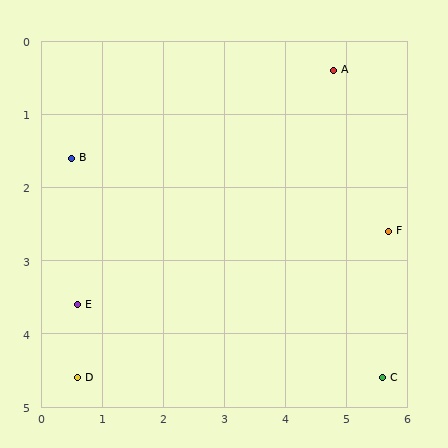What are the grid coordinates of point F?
Point F is at approximately (5.7, 2.6).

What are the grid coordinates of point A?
Point A is at approximately (4.8, 0.4).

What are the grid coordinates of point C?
Point C is at approximately (5.6, 4.6).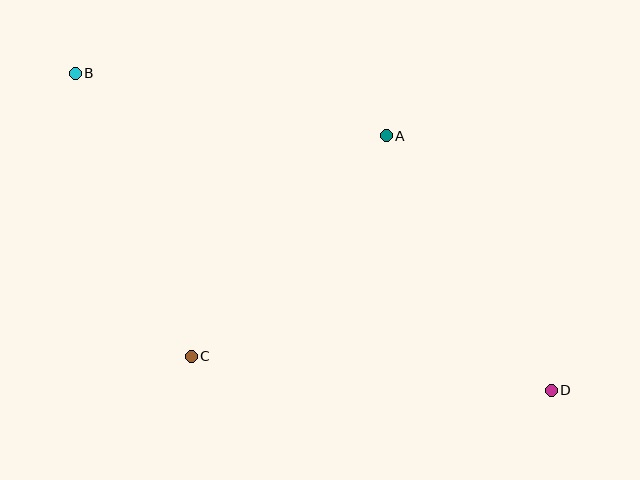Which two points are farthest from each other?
Points B and D are farthest from each other.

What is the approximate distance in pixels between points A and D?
The distance between A and D is approximately 303 pixels.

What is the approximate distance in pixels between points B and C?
The distance between B and C is approximately 306 pixels.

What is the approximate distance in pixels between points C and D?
The distance between C and D is approximately 361 pixels.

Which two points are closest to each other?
Points A and C are closest to each other.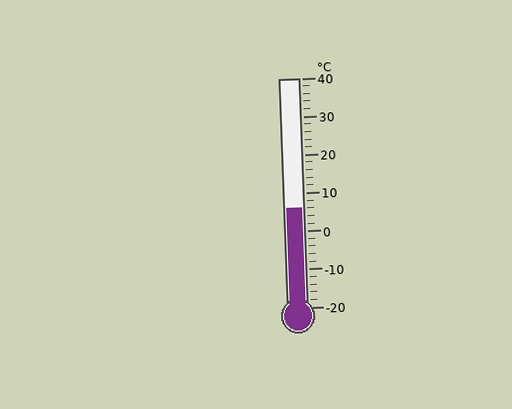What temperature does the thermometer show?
The thermometer shows approximately 6°C.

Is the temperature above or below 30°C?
The temperature is below 30°C.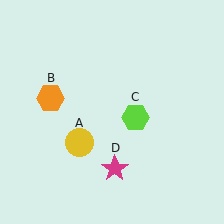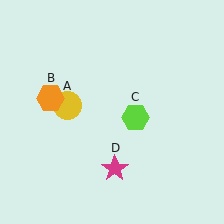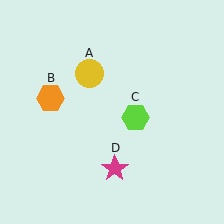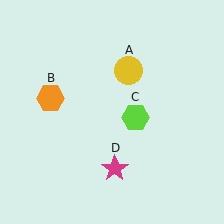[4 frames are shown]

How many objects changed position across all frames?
1 object changed position: yellow circle (object A).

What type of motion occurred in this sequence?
The yellow circle (object A) rotated clockwise around the center of the scene.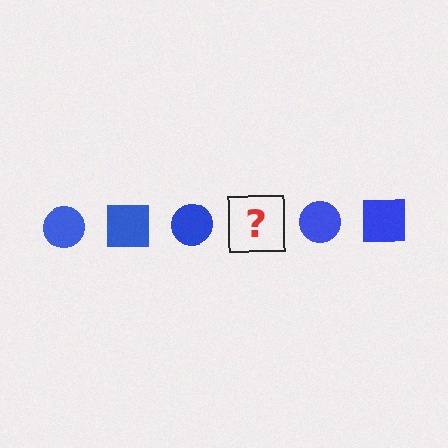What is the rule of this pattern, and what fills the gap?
The rule is that the pattern cycles through circle, square shapes in blue. The gap should be filled with a blue square.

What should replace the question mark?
The question mark should be replaced with a blue square.